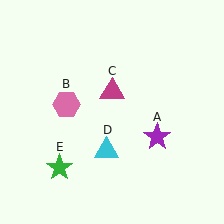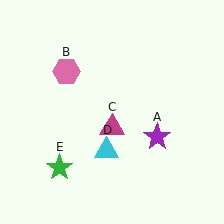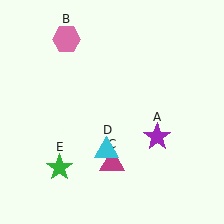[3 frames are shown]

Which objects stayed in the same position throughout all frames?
Purple star (object A) and cyan triangle (object D) and green star (object E) remained stationary.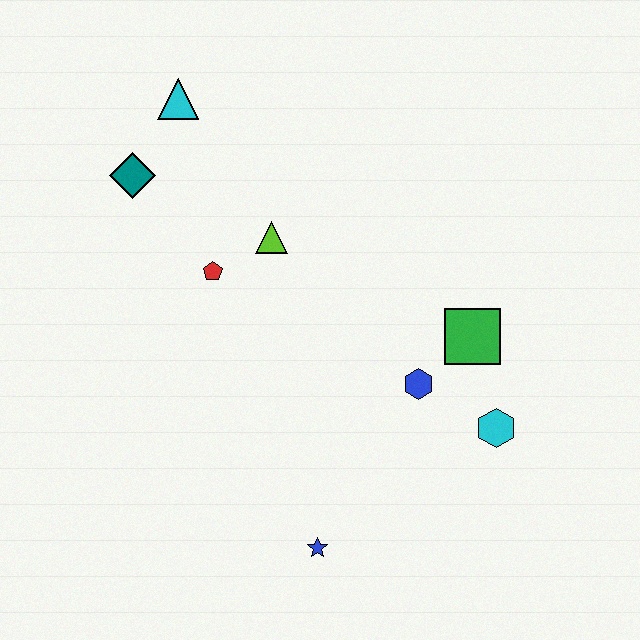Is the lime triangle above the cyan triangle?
No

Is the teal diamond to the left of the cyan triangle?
Yes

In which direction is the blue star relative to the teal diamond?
The blue star is below the teal diamond.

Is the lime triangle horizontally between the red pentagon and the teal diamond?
No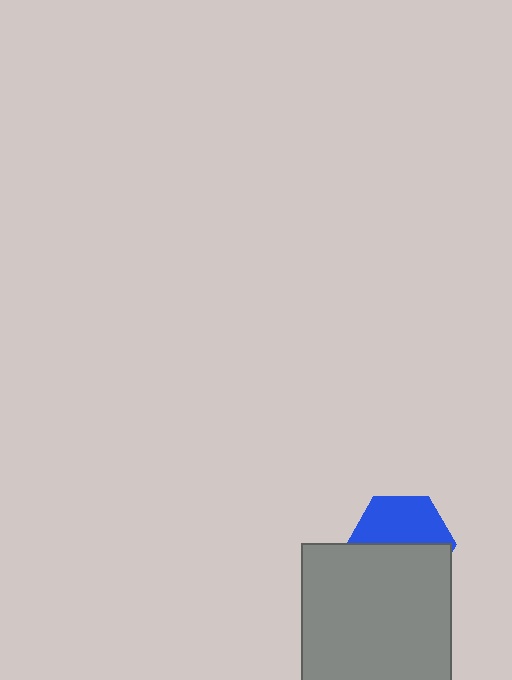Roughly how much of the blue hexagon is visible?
About half of it is visible (roughly 49%).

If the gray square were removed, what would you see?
You would see the complete blue hexagon.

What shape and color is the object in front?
The object in front is a gray square.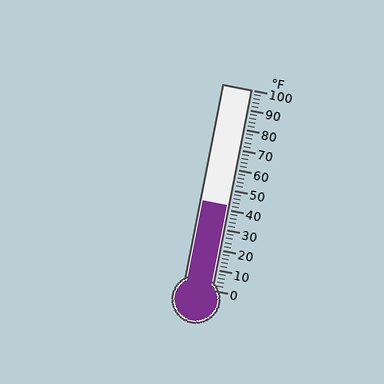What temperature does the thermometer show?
The thermometer shows approximately 42°F.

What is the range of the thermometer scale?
The thermometer scale ranges from 0°F to 100°F.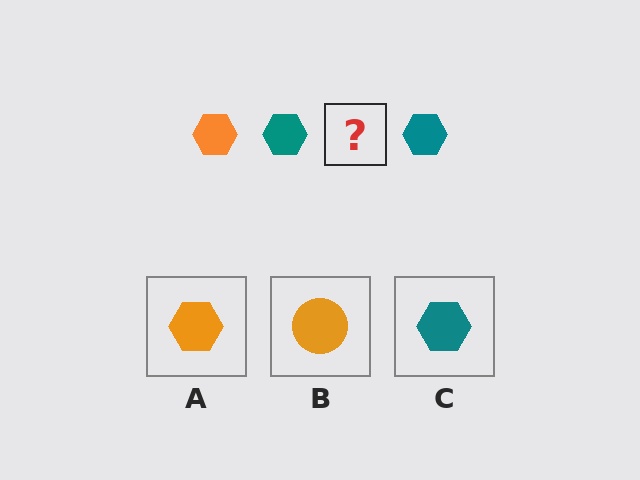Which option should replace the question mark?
Option A.